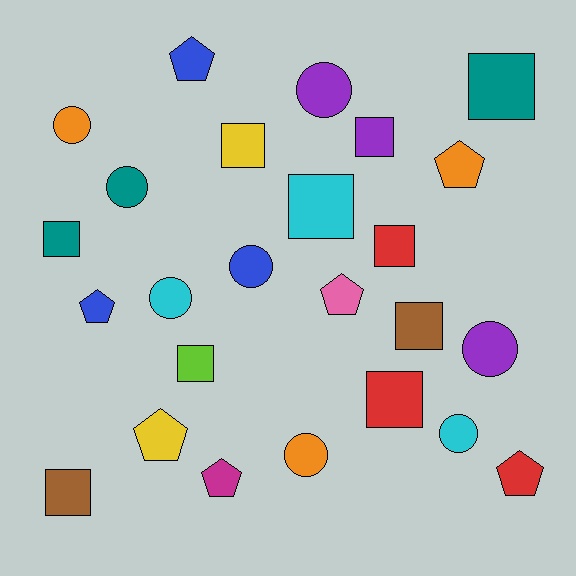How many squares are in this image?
There are 10 squares.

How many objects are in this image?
There are 25 objects.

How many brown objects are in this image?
There are 2 brown objects.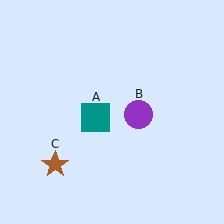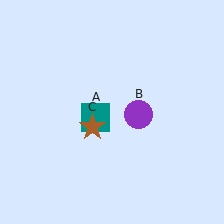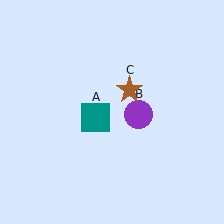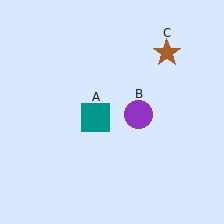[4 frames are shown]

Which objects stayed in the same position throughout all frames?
Teal square (object A) and purple circle (object B) remained stationary.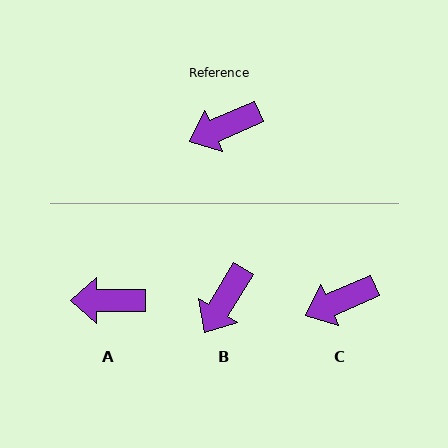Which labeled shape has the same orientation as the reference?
C.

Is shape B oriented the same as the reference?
No, it is off by about 35 degrees.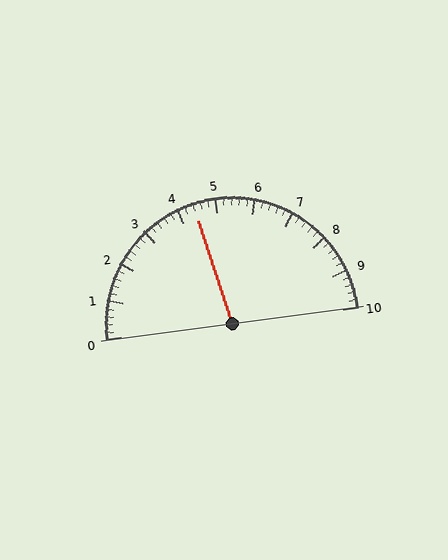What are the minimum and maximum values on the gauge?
The gauge ranges from 0 to 10.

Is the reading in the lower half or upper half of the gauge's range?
The reading is in the lower half of the range (0 to 10).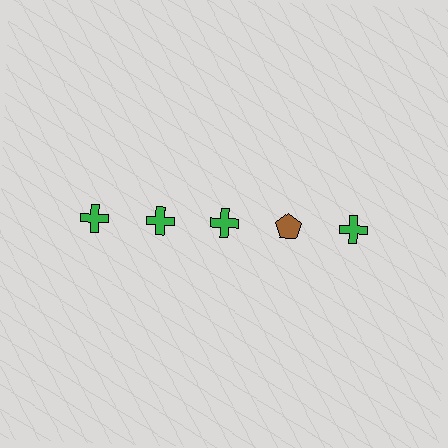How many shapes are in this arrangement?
There are 5 shapes arranged in a grid pattern.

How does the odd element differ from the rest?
It differs in both color (brown instead of green) and shape (pentagon instead of cross).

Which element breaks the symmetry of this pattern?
The brown pentagon in the top row, second from right column breaks the symmetry. All other shapes are green crosses.